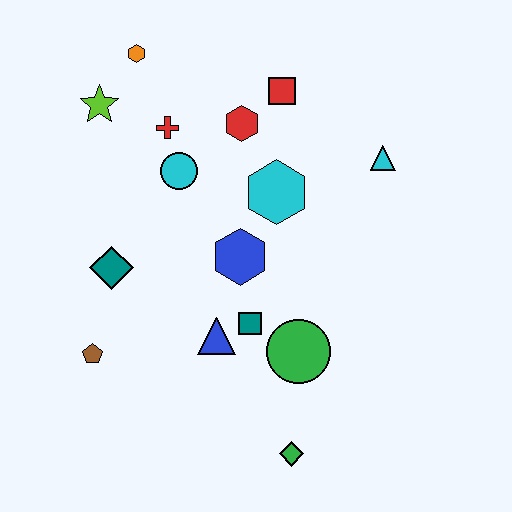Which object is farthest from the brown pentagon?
The cyan triangle is farthest from the brown pentagon.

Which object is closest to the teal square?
The blue triangle is closest to the teal square.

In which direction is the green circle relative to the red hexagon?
The green circle is below the red hexagon.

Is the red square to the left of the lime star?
No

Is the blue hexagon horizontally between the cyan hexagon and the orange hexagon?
Yes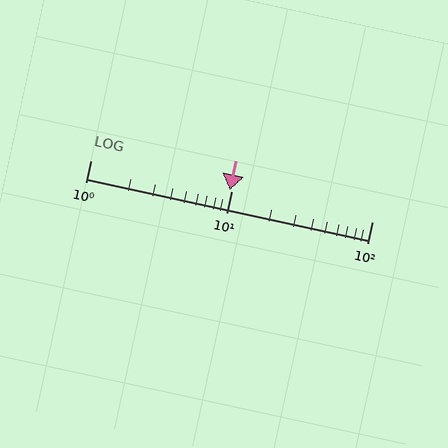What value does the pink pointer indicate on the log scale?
The pointer indicates approximately 9.8.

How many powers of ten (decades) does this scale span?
The scale spans 2 decades, from 1 to 100.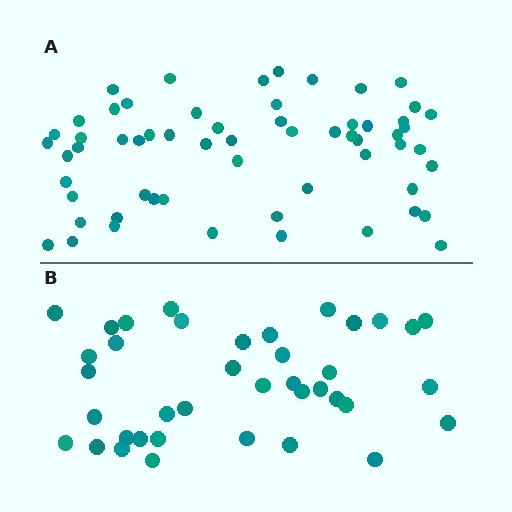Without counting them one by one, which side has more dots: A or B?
Region A (the top region) has more dots.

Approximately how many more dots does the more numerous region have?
Region A has approximately 20 more dots than region B.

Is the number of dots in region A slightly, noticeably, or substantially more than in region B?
Region A has substantially more. The ratio is roughly 1.5 to 1.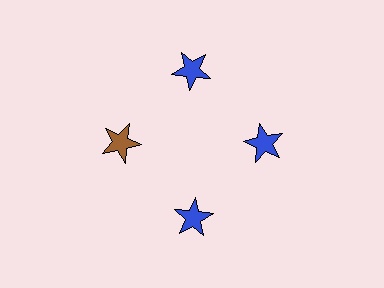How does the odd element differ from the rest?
It has a different color: brown instead of blue.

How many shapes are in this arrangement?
There are 4 shapes arranged in a ring pattern.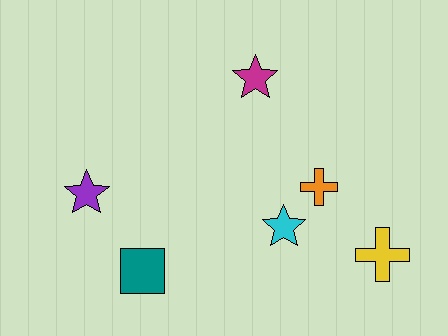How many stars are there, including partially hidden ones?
There are 3 stars.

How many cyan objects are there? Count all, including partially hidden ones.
There is 1 cyan object.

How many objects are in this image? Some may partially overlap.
There are 6 objects.